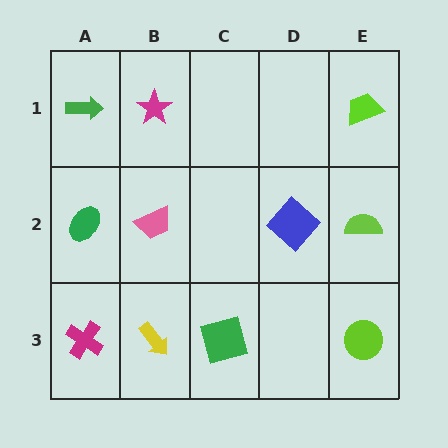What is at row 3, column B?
A yellow arrow.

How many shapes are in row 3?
4 shapes.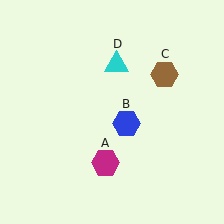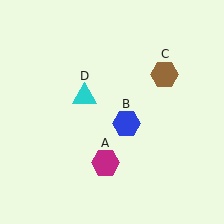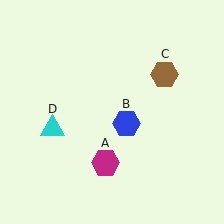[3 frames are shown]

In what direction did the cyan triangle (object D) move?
The cyan triangle (object D) moved down and to the left.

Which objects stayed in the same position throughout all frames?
Magenta hexagon (object A) and blue hexagon (object B) and brown hexagon (object C) remained stationary.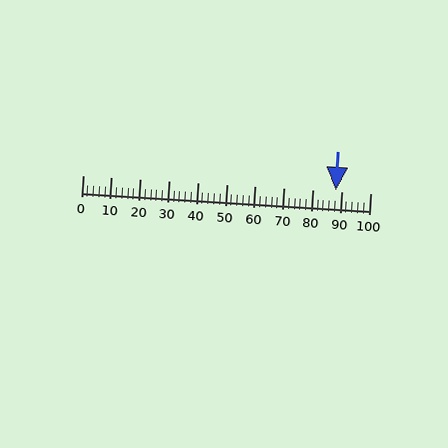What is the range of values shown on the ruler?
The ruler shows values from 0 to 100.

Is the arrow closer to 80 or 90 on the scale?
The arrow is closer to 90.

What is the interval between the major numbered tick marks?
The major tick marks are spaced 10 units apart.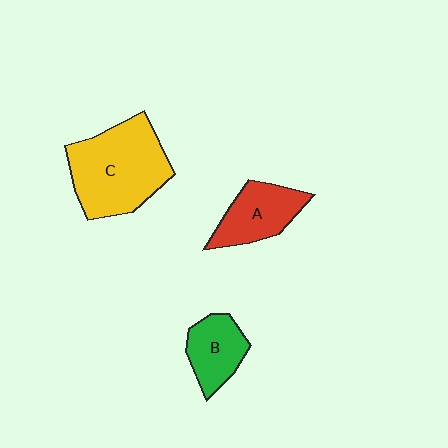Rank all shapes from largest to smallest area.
From largest to smallest: C (yellow), A (red), B (green).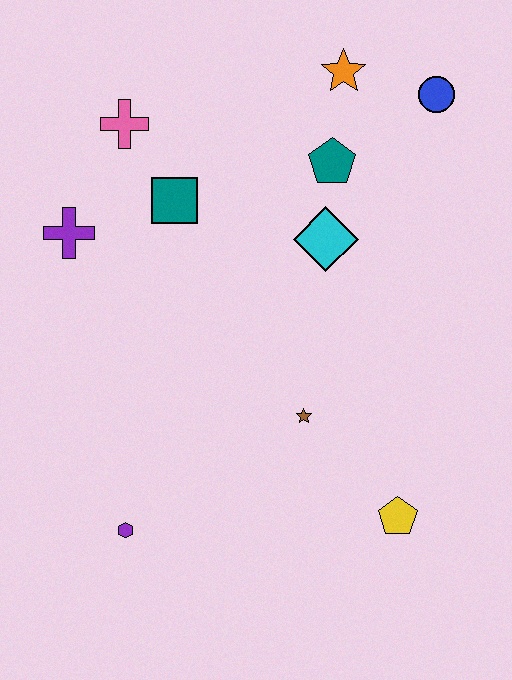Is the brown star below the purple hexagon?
No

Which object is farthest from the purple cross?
The yellow pentagon is farthest from the purple cross.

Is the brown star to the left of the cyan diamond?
Yes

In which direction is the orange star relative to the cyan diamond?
The orange star is above the cyan diamond.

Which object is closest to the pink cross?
The teal square is closest to the pink cross.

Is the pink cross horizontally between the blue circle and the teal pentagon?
No